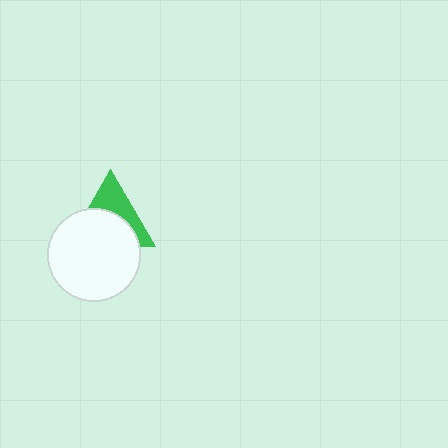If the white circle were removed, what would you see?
You would see the complete green triangle.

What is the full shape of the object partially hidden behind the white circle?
The partially hidden object is a green triangle.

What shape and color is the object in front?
The object in front is a white circle.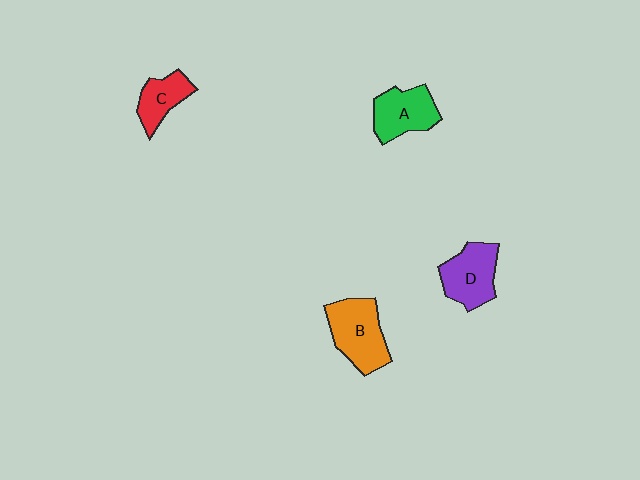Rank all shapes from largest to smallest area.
From largest to smallest: B (orange), D (purple), A (green), C (red).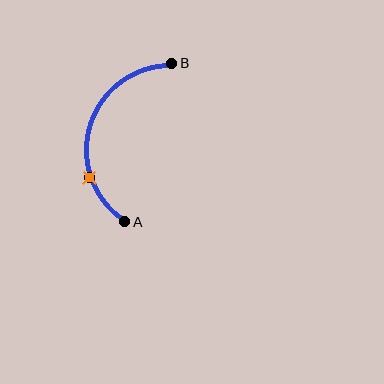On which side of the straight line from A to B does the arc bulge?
The arc bulges to the left of the straight line connecting A and B.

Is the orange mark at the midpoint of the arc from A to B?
No. The orange mark lies on the arc but is closer to endpoint A. The arc midpoint would be at the point on the curve equidistant along the arc from both A and B.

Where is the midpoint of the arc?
The arc midpoint is the point on the curve farthest from the straight line joining A and B. It sits to the left of that line.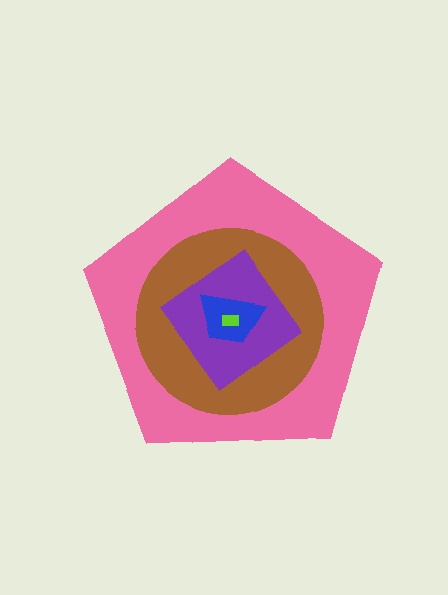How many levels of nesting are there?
5.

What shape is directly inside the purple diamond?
The blue trapezoid.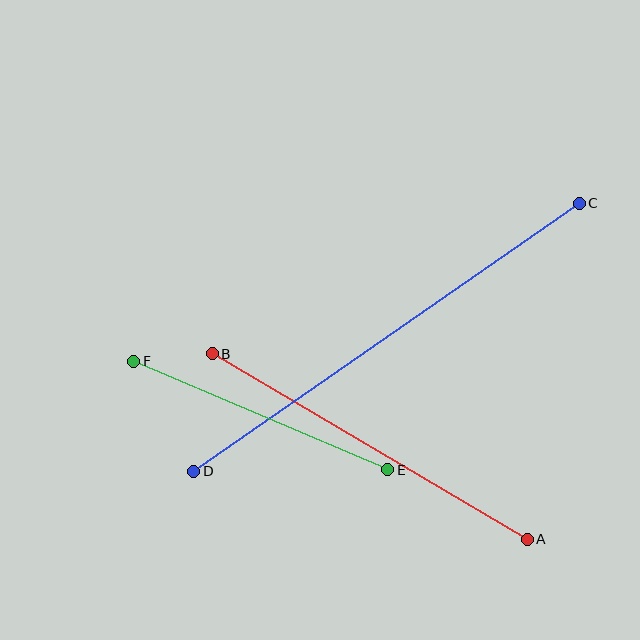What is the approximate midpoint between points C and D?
The midpoint is at approximately (387, 337) pixels.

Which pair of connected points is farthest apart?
Points C and D are farthest apart.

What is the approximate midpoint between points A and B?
The midpoint is at approximately (370, 447) pixels.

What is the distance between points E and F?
The distance is approximately 276 pixels.